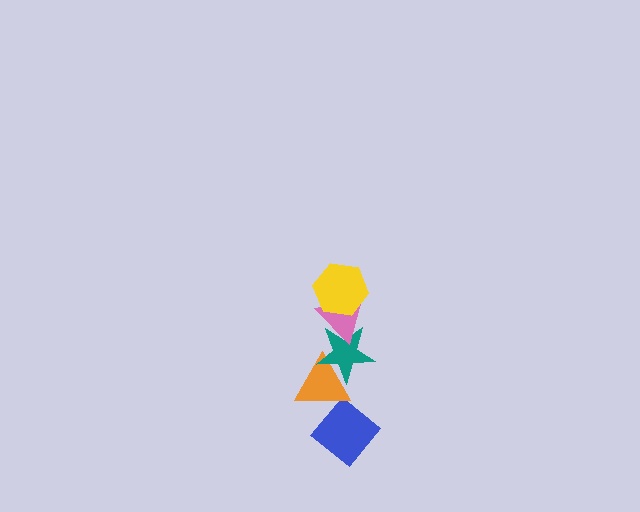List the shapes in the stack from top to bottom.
From top to bottom: the yellow hexagon, the pink triangle, the teal star, the orange triangle, the blue diamond.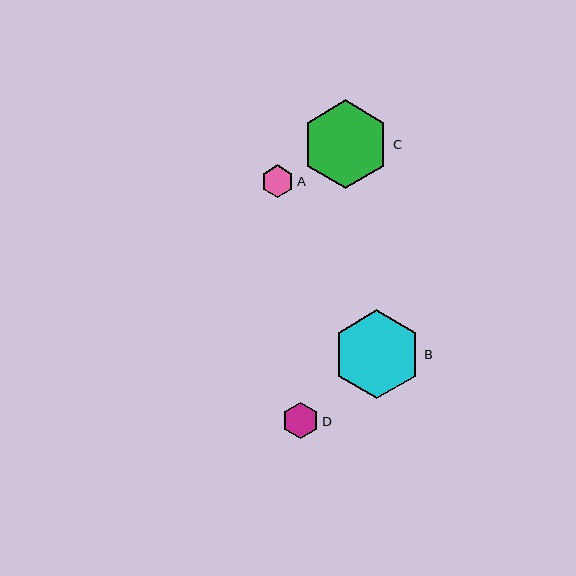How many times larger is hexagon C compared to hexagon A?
Hexagon C is approximately 2.7 times the size of hexagon A.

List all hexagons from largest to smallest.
From largest to smallest: B, C, D, A.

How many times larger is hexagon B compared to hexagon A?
Hexagon B is approximately 2.7 times the size of hexagon A.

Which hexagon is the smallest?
Hexagon A is the smallest with a size of approximately 33 pixels.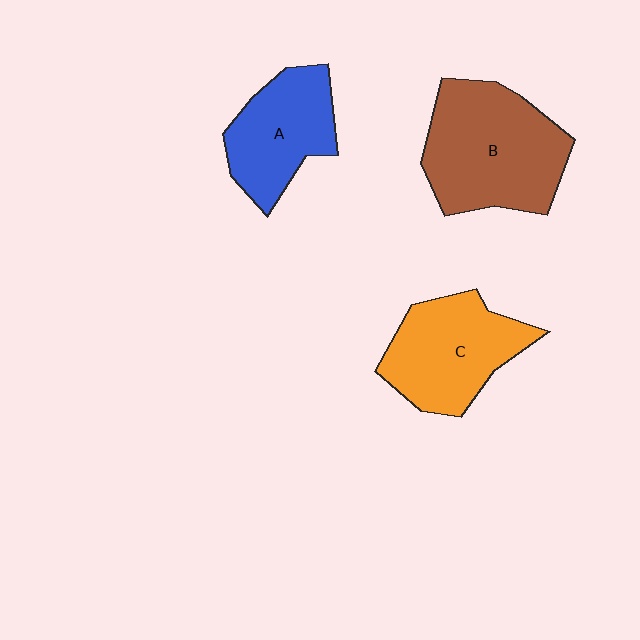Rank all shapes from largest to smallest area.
From largest to smallest: B (brown), C (orange), A (blue).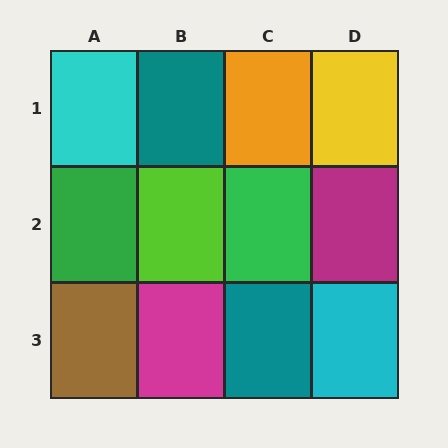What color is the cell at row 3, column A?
Brown.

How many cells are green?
2 cells are green.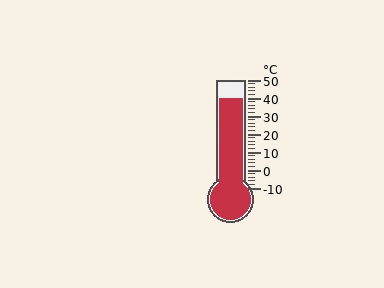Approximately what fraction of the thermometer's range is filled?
The thermometer is filled to approximately 85% of its range.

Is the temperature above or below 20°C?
The temperature is above 20°C.